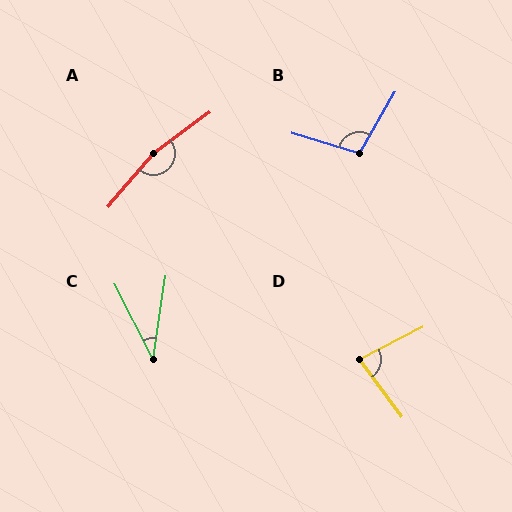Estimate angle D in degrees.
Approximately 81 degrees.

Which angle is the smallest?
C, at approximately 35 degrees.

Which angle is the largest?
A, at approximately 167 degrees.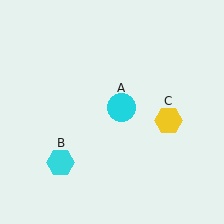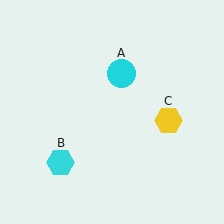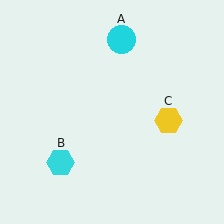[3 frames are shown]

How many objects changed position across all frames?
1 object changed position: cyan circle (object A).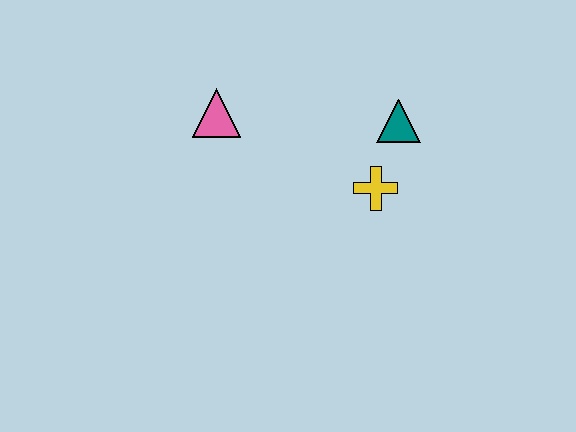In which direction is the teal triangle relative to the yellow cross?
The teal triangle is above the yellow cross.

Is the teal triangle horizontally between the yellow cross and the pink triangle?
No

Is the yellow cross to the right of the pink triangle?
Yes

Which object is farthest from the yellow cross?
The pink triangle is farthest from the yellow cross.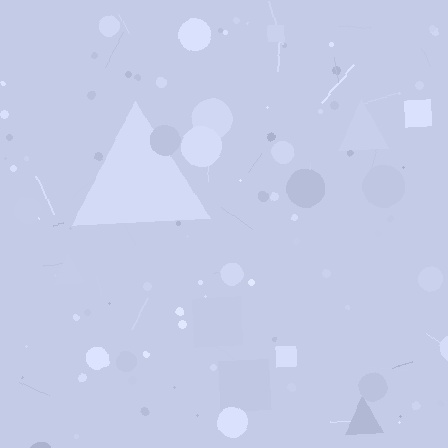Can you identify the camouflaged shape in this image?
The camouflaged shape is a triangle.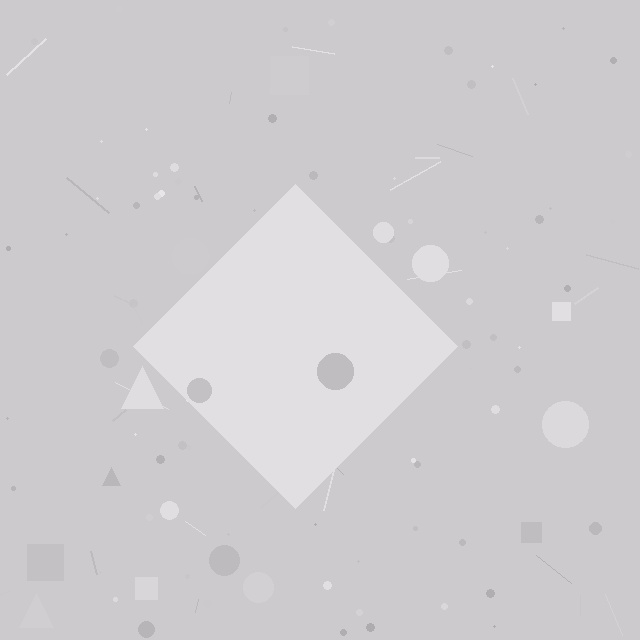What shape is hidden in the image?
A diamond is hidden in the image.